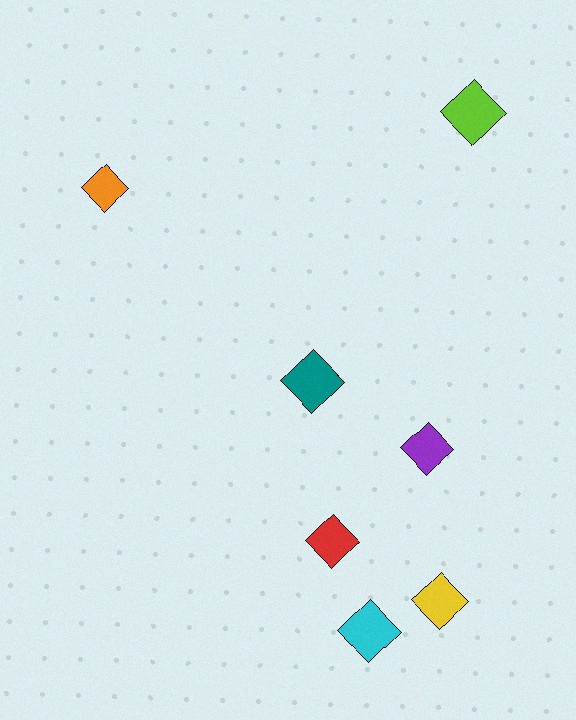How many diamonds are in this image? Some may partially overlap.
There are 7 diamonds.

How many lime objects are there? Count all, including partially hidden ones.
There is 1 lime object.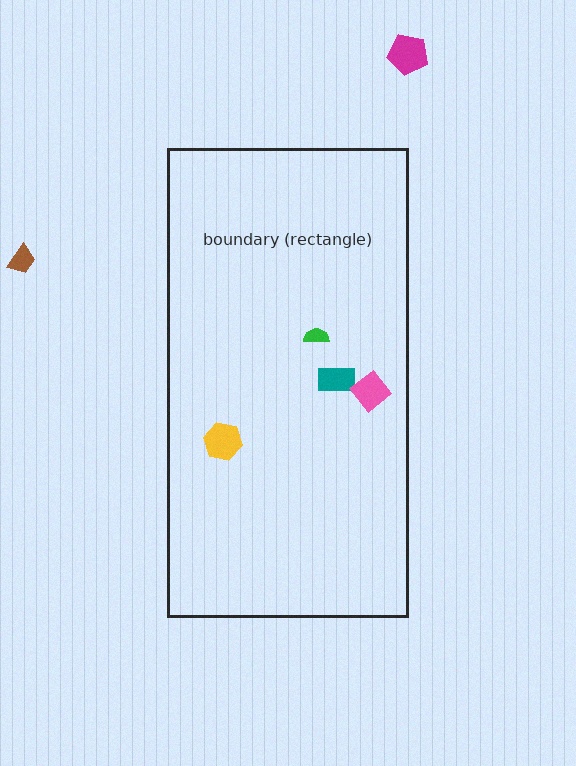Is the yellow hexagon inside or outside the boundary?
Inside.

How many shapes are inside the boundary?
4 inside, 2 outside.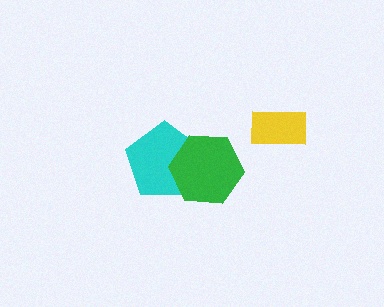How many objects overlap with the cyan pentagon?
1 object overlaps with the cyan pentagon.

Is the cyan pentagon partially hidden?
Yes, it is partially covered by another shape.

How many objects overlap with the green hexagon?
1 object overlaps with the green hexagon.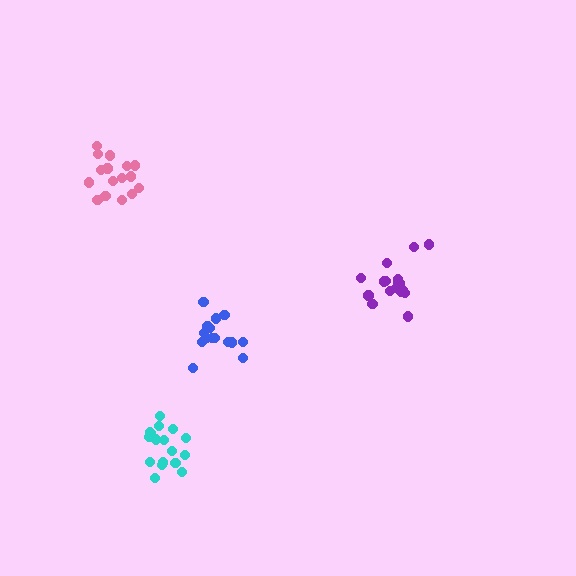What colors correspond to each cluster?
The clusters are colored: blue, purple, pink, cyan.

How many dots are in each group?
Group 1: 15 dots, Group 2: 17 dots, Group 3: 16 dots, Group 4: 17 dots (65 total).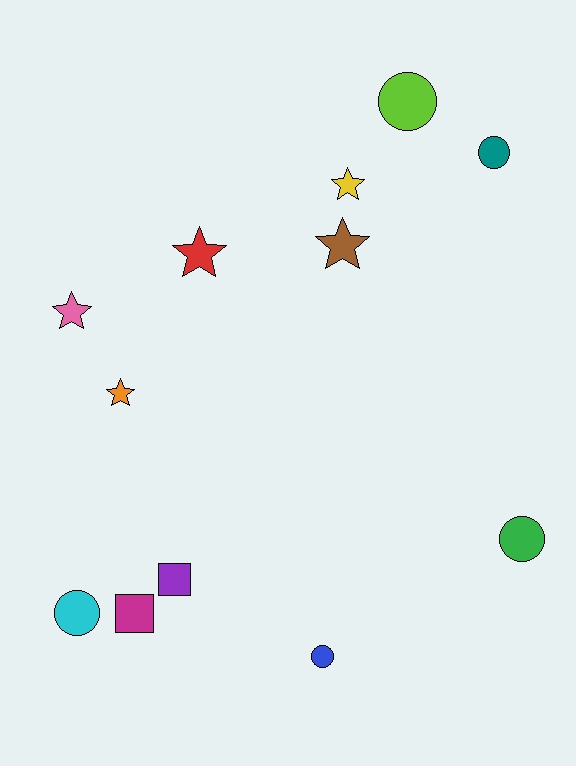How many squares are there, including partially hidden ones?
There are 2 squares.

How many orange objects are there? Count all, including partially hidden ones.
There is 1 orange object.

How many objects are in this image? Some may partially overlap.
There are 12 objects.